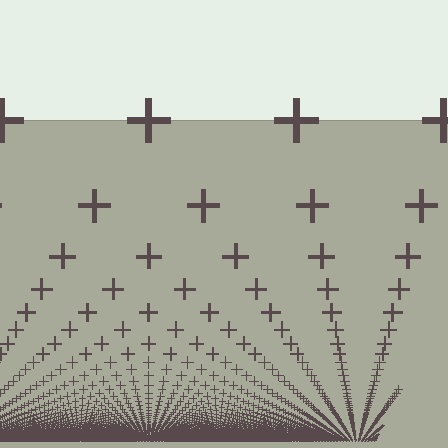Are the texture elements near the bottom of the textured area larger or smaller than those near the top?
Smaller. The gradient is inverted — elements near the bottom are smaller and denser.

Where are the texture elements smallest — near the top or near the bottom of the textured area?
Near the bottom.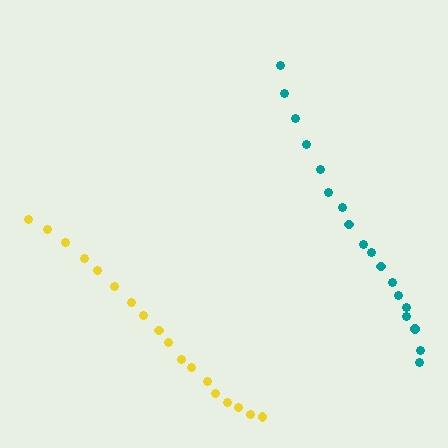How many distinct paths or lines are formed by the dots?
There are 2 distinct paths.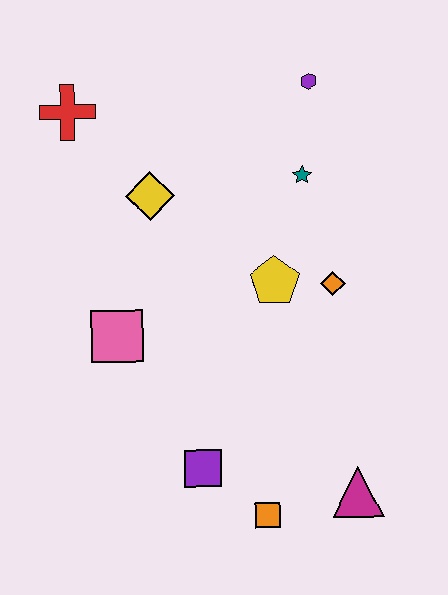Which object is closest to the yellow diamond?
The red cross is closest to the yellow diamond.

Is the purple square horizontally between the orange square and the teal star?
No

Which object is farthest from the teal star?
The orange square is farthest from the teal star.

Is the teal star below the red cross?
Yes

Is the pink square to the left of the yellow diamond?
Yes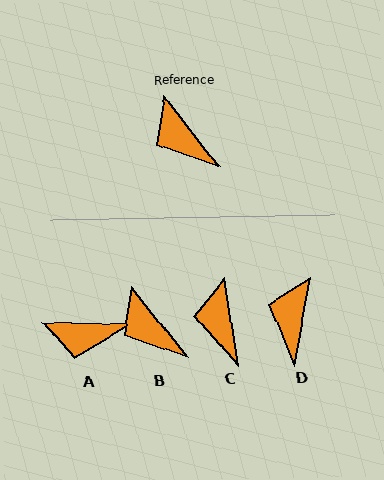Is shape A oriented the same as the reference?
No, it is off by about 51 degrees.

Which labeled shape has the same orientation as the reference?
B.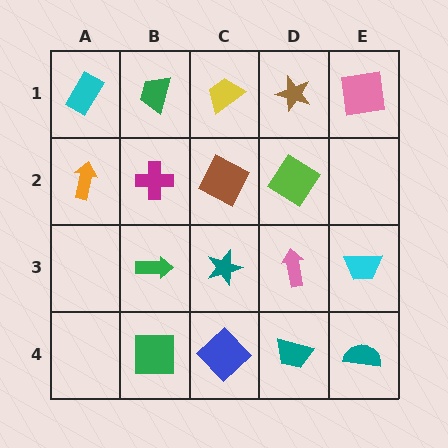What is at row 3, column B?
A green arrow.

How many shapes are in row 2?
4 shapes.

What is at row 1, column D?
A brown star.